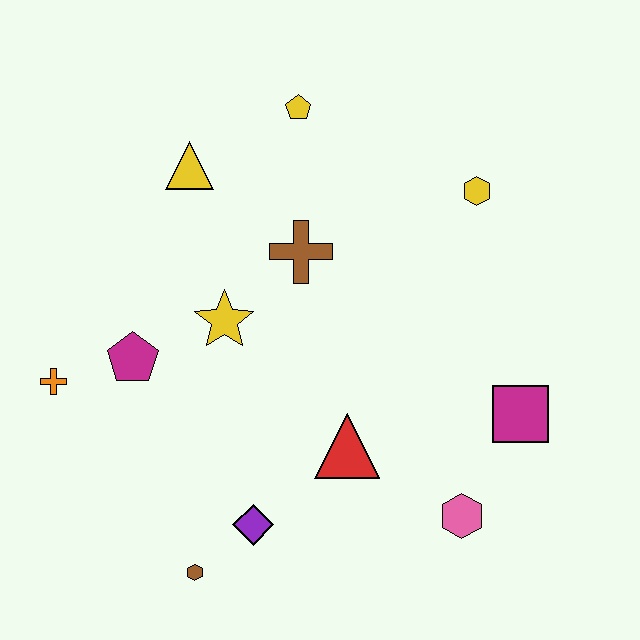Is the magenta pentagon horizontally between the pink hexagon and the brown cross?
No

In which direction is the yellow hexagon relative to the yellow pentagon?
The yellow hexagon is to the right of the yellow pentagon.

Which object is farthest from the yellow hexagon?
The brown hexagon is farthest from the yellow hexagon.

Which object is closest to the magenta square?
The pink hexagon is closest to the magenta square.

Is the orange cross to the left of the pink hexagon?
Yes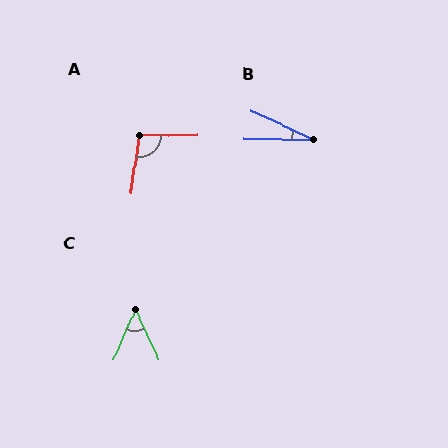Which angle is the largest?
A, at approximately 99 degrees.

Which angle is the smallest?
B, at approximately 24 degrees.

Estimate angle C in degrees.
Approximately 47 degrees.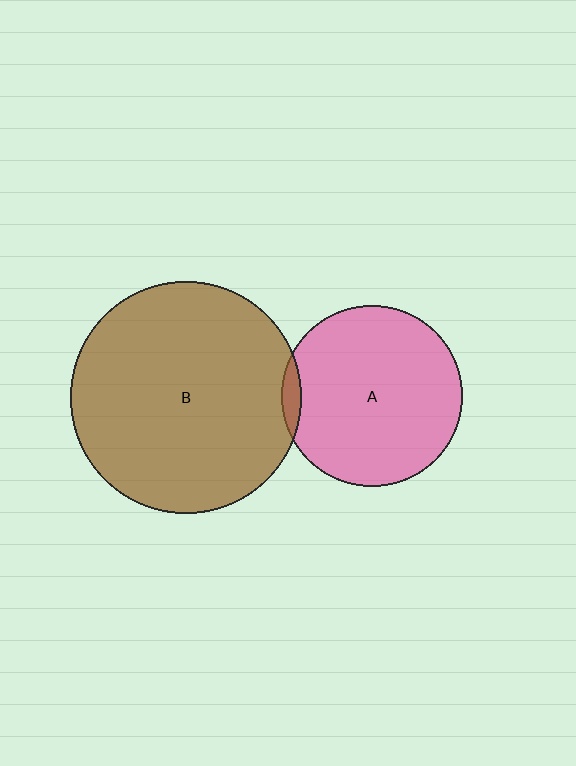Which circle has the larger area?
Circle B (brown).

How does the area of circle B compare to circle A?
Approximately 1.6 times.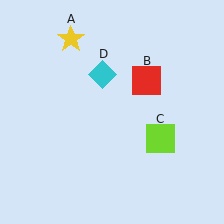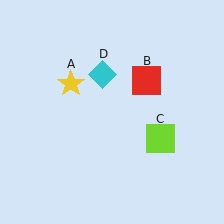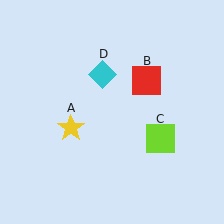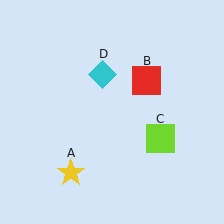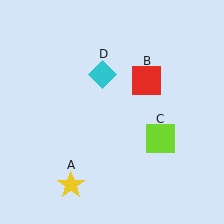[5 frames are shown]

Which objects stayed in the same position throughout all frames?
Red square (object B) and lime square (object C) and cyan diamond (object D) remained stationary.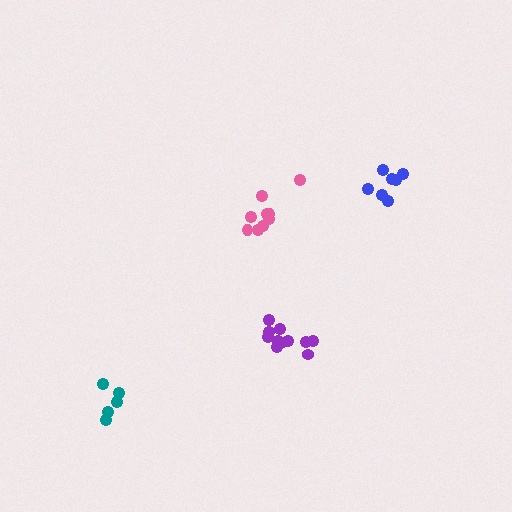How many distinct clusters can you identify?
There are 4 distinct clusters.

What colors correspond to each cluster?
The clusters are colored: blue, purple, pink, teal.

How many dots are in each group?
Group 1: 7 dots, Group 2: 11 dots, Group 3: 9 dots, Group 4: 5 dots (32 total).